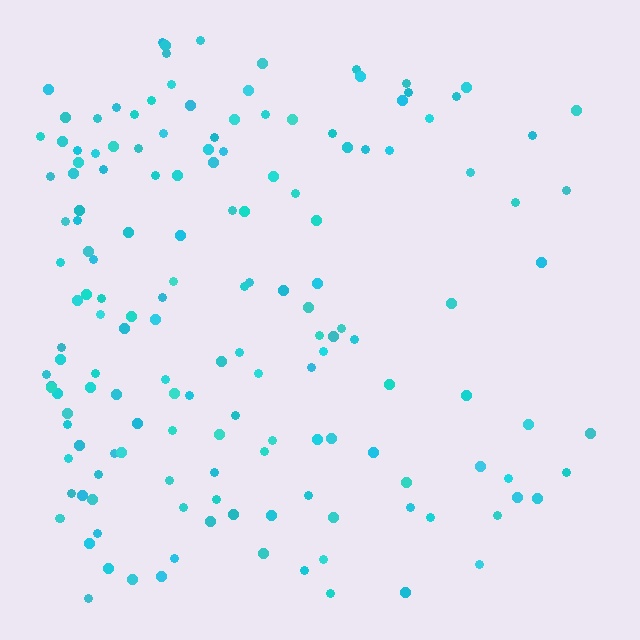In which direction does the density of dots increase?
From right to left, with the left side densest.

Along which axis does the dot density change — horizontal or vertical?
Horizontal.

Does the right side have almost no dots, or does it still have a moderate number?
Still a moderate number, just noticeably fewer than the left.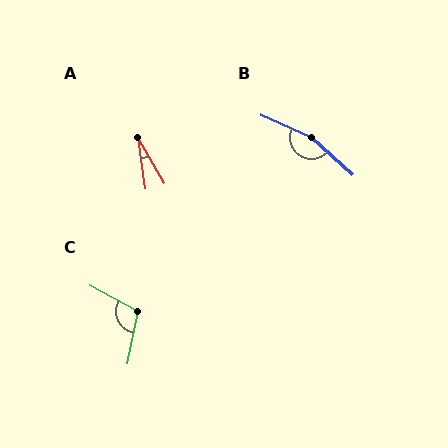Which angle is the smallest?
A, at approximately 21 degrees.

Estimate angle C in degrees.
Approximately 107 degrees.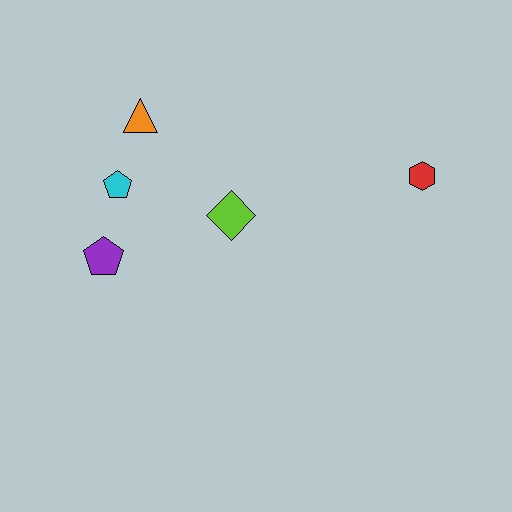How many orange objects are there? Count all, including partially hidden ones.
There is 1 orange object.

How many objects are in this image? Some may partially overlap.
There are 5 objects.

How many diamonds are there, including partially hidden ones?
There is 1 diamond.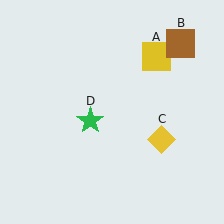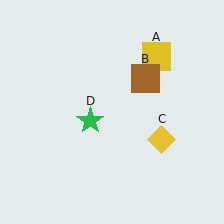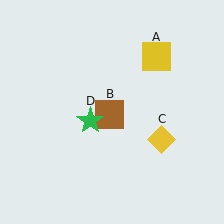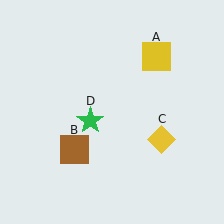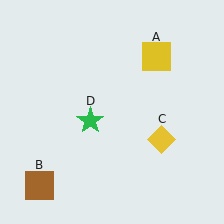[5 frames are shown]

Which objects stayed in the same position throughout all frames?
Yellow square (object A) and yellow diamond (object C) and green star (object D) remained stationary.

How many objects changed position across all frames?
1 object changed position: brown square (object B).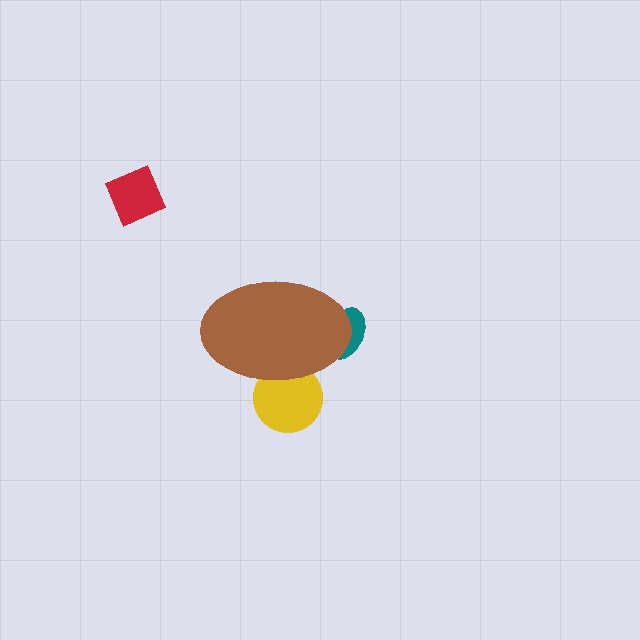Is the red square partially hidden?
No, the red square is fully visible.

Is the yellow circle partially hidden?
Yes, the yellow circle is partially hidden behind the brown ellipse.